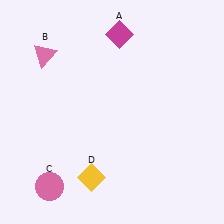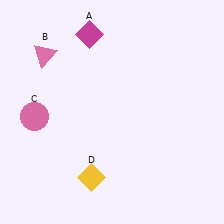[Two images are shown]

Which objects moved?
The objects that moved are: the magenta diamond (A), the pink circle (C).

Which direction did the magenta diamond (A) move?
The magenta diamond (A) moved left.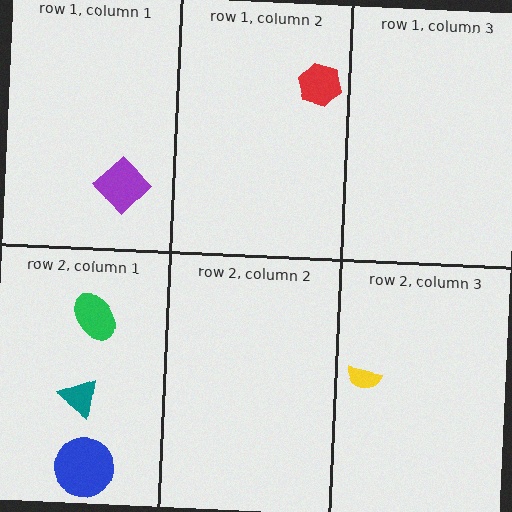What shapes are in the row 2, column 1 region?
The green ellipse, the blue circle, the teal triangle.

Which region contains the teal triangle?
The row 2, column 1 region.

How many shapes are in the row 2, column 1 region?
3.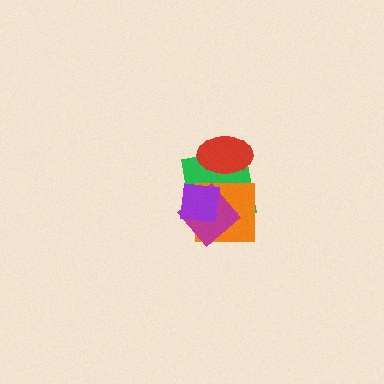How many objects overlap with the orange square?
3 objects overlap with the orange square.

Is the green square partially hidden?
Yes, it is partially covered by another shape.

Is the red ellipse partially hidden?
No, no other shape covers it.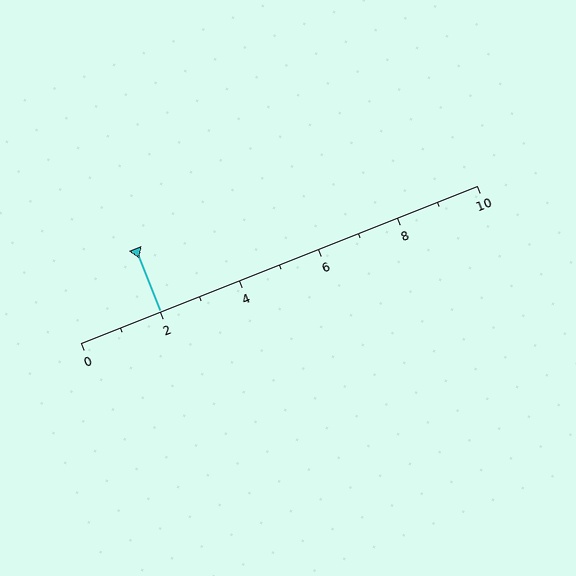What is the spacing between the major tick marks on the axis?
The major ticks are spaced 2 apart.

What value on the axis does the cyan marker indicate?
The marker indicates approximately 2.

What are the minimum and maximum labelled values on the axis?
The axis runs from 0 to 10.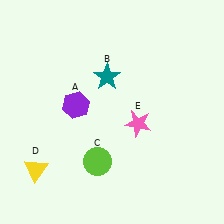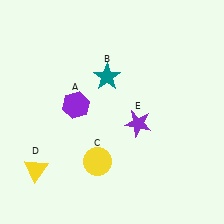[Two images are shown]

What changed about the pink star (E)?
In Image 1, E is pink. In Image 2, it changed to purple.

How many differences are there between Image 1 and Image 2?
There are 2 differences between the two images.